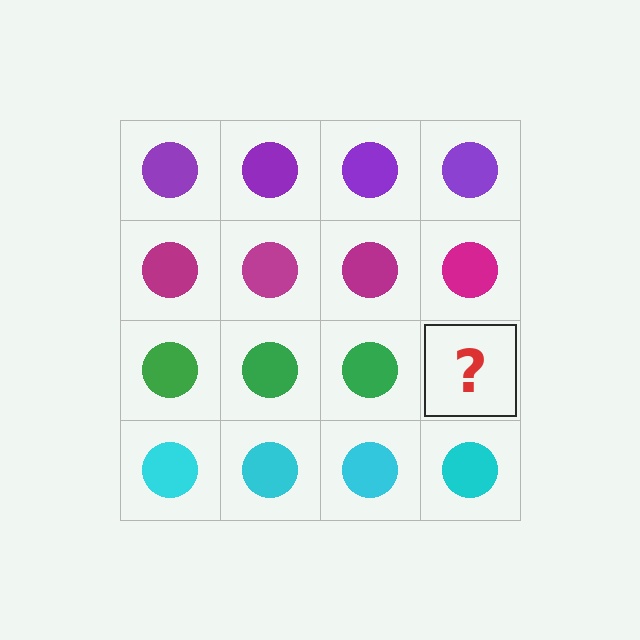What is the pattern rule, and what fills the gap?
The rule is that each row has a consistent color. The gap should be filled with a green circle.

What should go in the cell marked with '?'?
The missing cell should contain a green circle.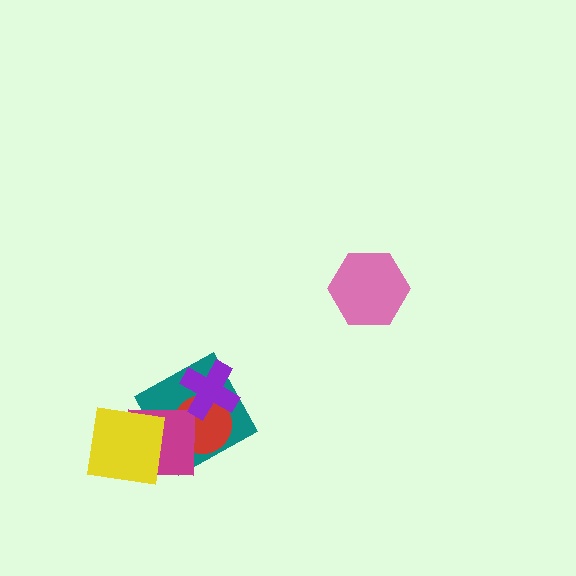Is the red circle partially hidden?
Yes, it is partially covered by another shape.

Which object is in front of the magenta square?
The yellow square is in front of the magenta square.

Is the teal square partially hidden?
Yes, it is partially covered by another shape.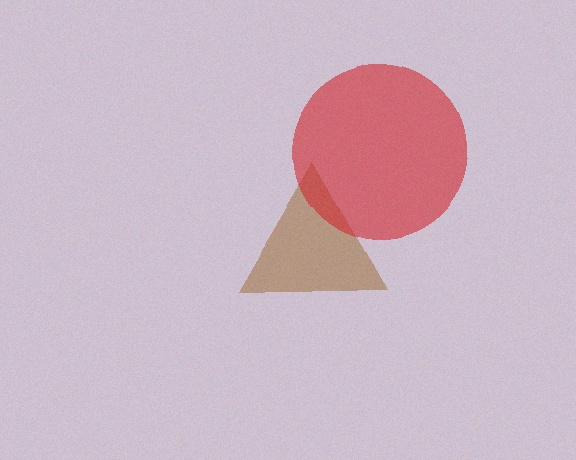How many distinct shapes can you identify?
There are 2 distinct shapes: a brown triangle, a red circle.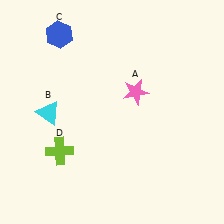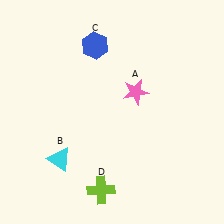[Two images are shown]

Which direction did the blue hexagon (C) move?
The blue hexagon (C) moved right.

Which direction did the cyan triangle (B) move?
The cyan triangle (B) moved down.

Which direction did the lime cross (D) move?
The lime cross (D) moved right.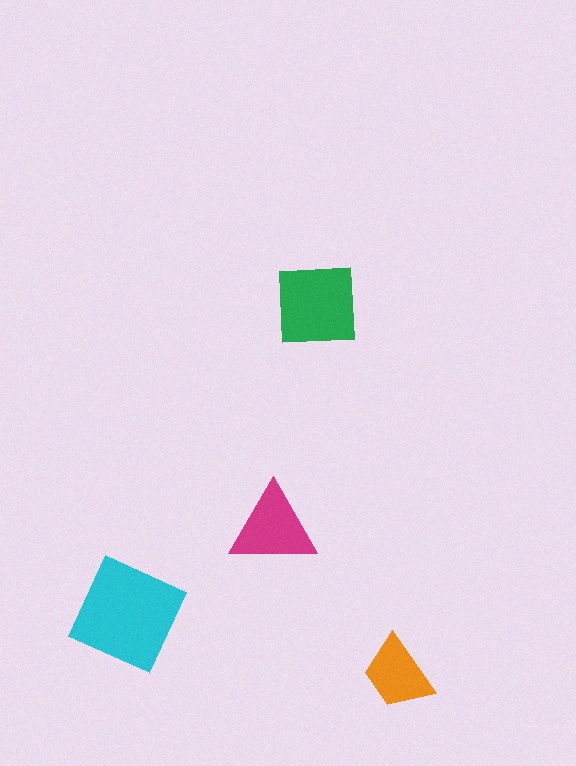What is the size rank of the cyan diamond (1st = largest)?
1st.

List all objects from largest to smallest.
The cyan diamond, the green square, the magenta triangle, the orange trapezoid.